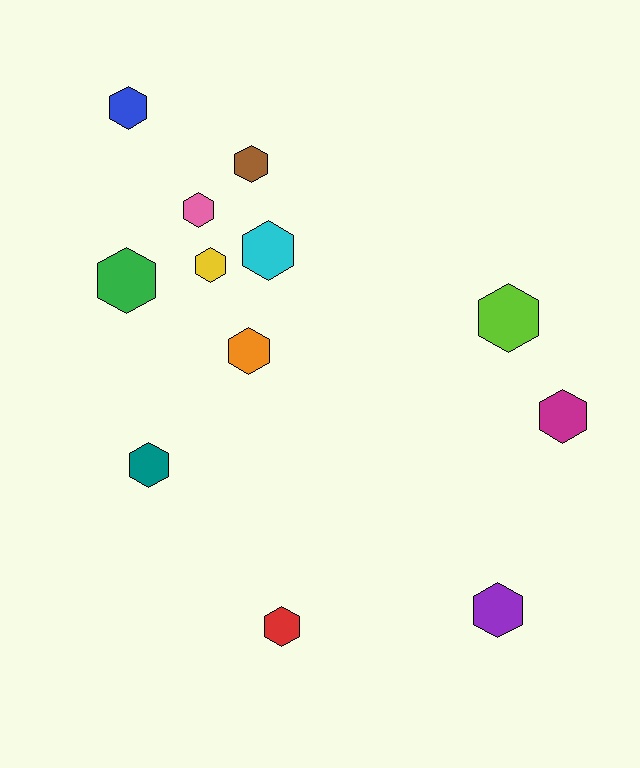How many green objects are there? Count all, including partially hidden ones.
There is 1 green object.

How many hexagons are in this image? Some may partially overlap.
There are 12 hexagons.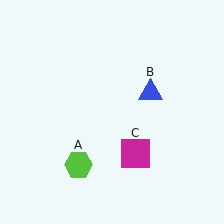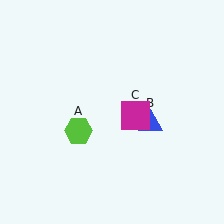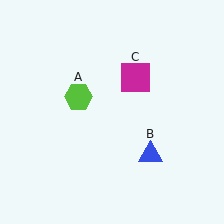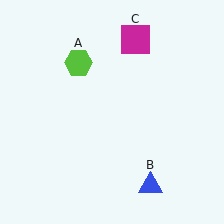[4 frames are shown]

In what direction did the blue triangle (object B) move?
The blue triangle (object B) moved down.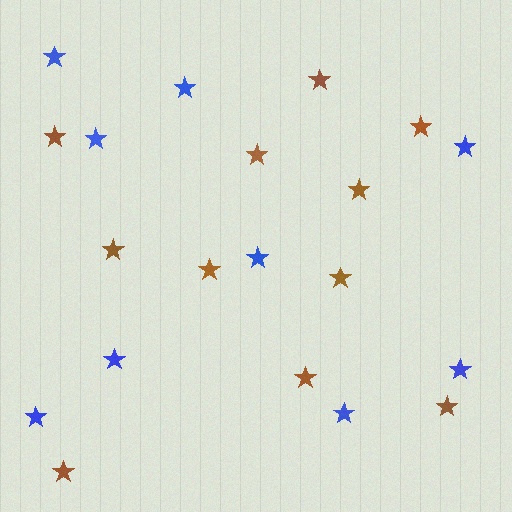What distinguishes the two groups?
There are 2 groups: one group of blue stars (9) and one group of brown stars (11).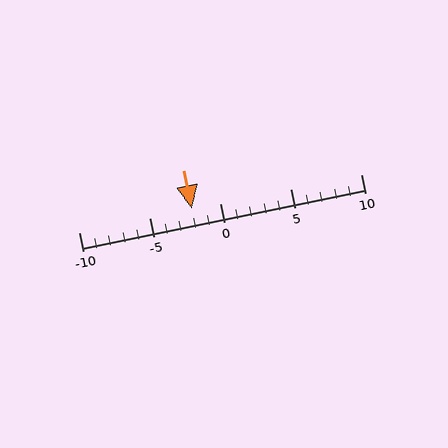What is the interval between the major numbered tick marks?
The major tick marks are spaced 5 units apart.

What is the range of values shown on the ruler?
The ruler shows values from -10 to 10.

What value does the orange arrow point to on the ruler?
The orange arrow points to approximately -2.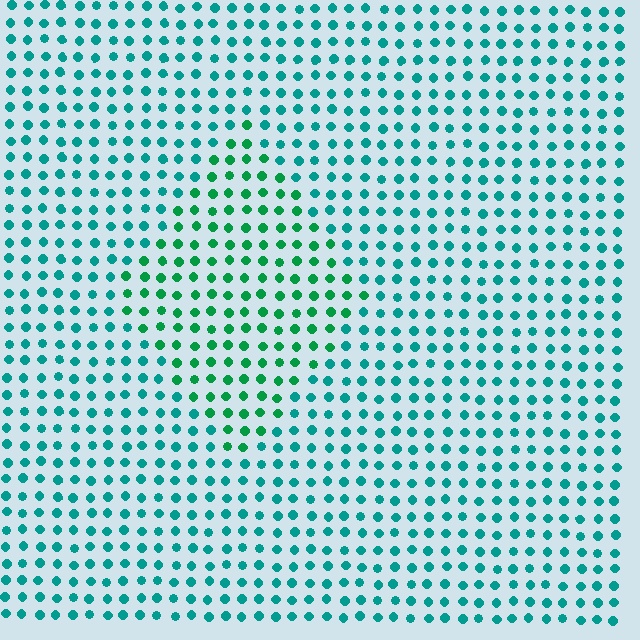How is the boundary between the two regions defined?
The boundary is defined purely by a slight shift in hue (about 31 degrees). Spacing, size, and orientation are identical on both sides.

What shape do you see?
I see a diamond.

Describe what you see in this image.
The image is filled with small teal elements in a uniform arrangement. A diamond-shaped region is visible where the elements are tinted to a slightly different hue, forming a subtle color boundary.